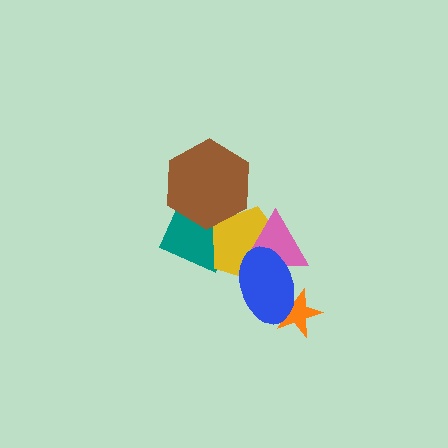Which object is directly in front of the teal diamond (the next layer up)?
The yellow pentagon is directly in front of the teal diamond.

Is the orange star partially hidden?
Yes, it is partially covered by another shape.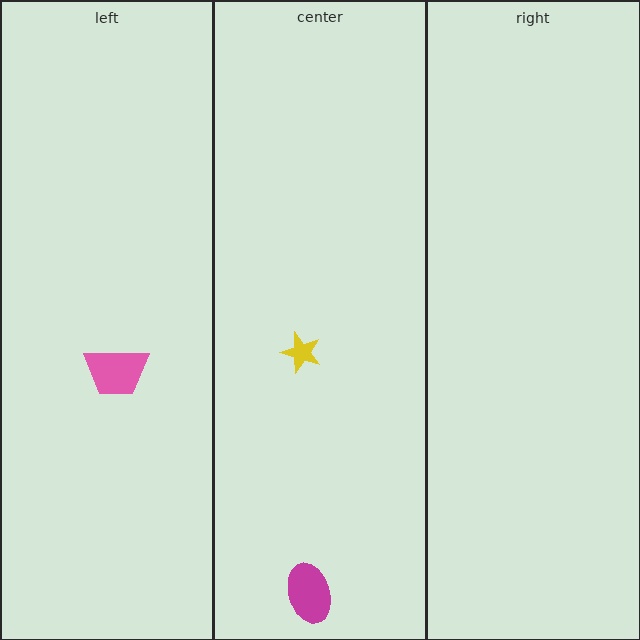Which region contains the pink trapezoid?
The left region.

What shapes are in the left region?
The pink trapezoid.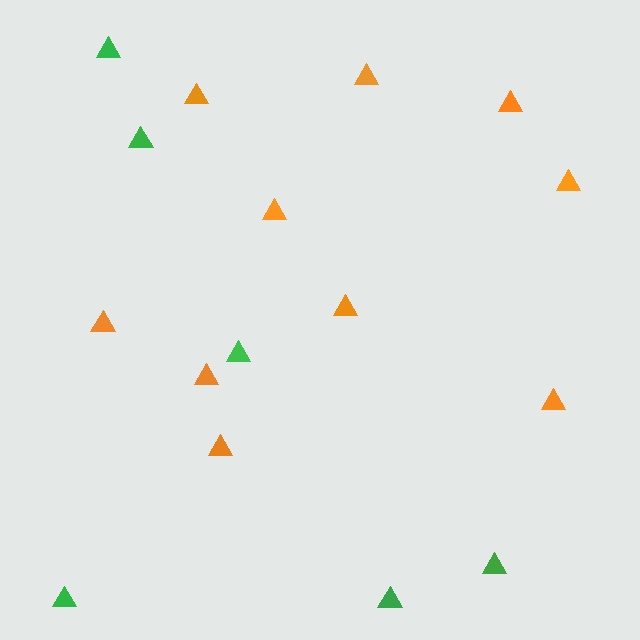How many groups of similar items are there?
There are 2 groups: one group of green triangles (6) and one group of orange triangles (10).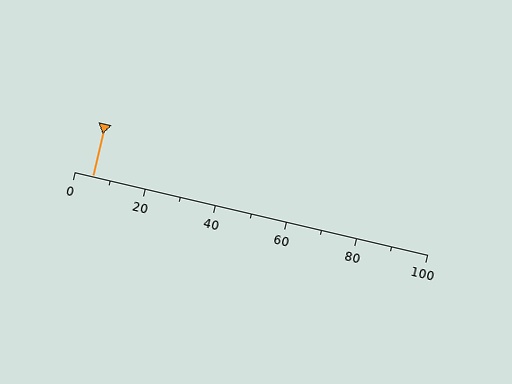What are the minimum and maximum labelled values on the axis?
The axis runs from 0 to 100.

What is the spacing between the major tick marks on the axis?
The major ticks are spaced 20 apart.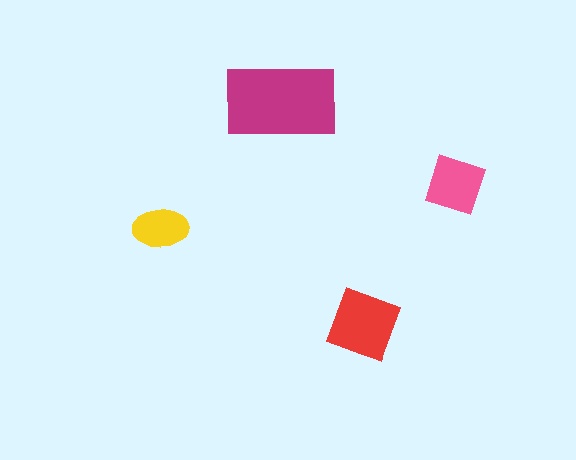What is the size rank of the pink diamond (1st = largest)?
3rd.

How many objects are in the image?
There are 4 objects in the image.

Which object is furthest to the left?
The yellow ellipse is leftmost.